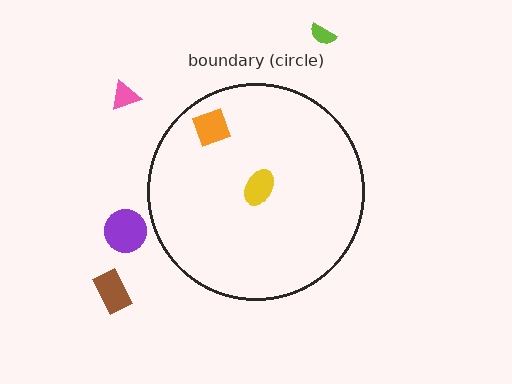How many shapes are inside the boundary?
2 inside, 4 outside.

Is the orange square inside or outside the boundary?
Inside.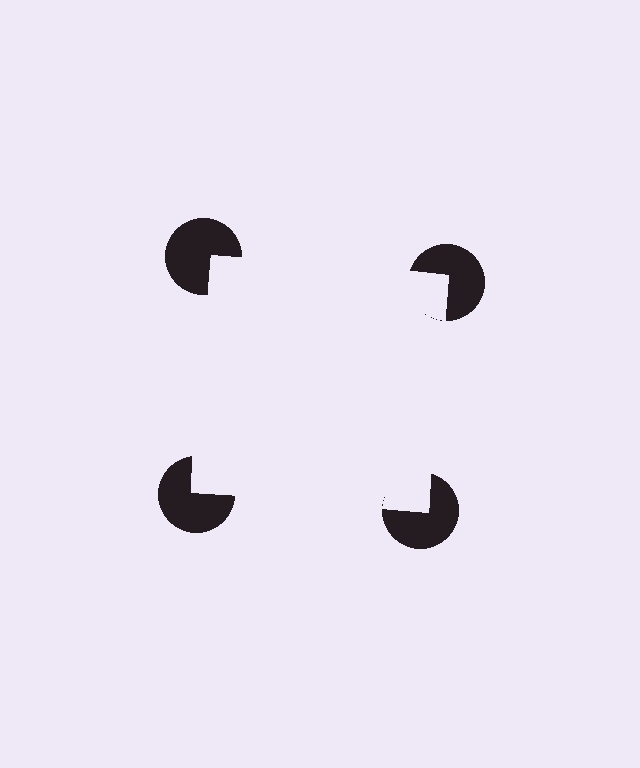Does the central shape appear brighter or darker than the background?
It typically appears slightly brighter than the background, even though no actual brightness change is drawn.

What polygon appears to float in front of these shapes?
An illusory square — its edges are inferred from the aligned wedge cuts in the pac-man discs, not physically drawn.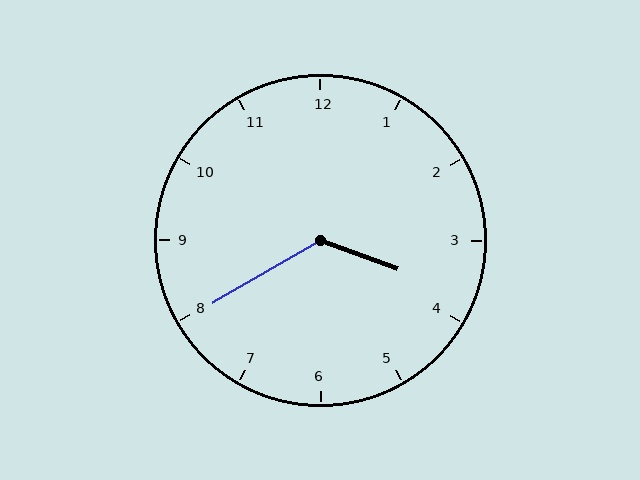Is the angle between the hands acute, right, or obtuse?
It is obtuse.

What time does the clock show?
3:40.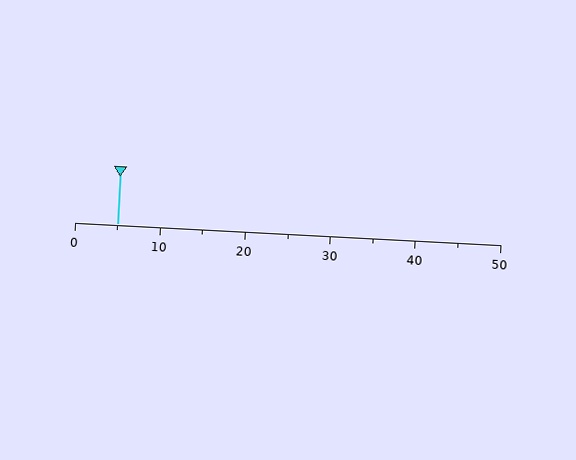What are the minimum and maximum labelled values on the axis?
The axis runs from 0 to 50.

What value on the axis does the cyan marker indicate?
The marker indicates approximately 5.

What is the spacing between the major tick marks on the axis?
The major ticks are spaced 10 apart.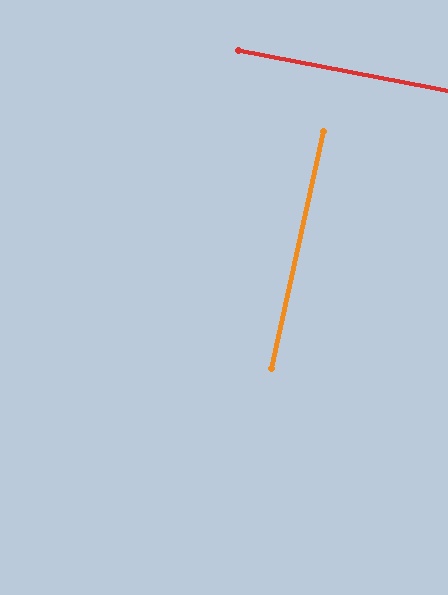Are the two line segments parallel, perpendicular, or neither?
Perpendicular — they meet at approximately 88°.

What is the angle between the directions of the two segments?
Approximately 88 degrees.